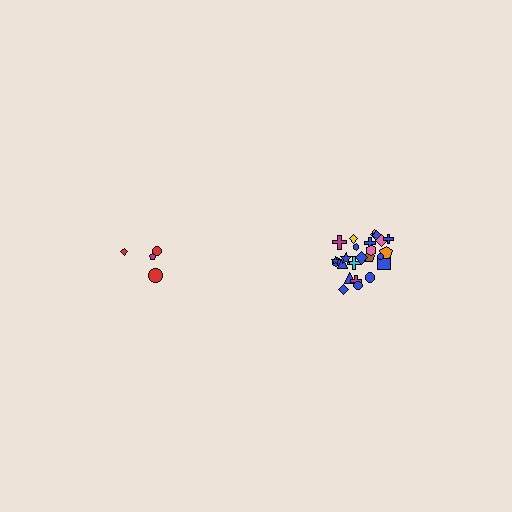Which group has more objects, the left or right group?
The right group.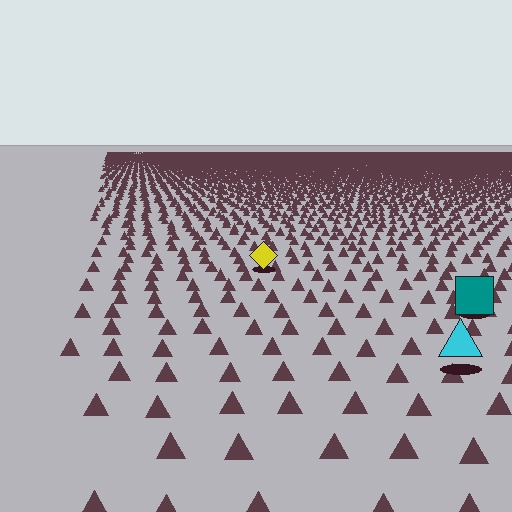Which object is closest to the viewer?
The cyan triangle is closest. The texture marks near it are larger and more spread out.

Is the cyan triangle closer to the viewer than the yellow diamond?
Yes. The cyan triangle is closer — you can tell from the texture gradient: the ground texture is coarser near it.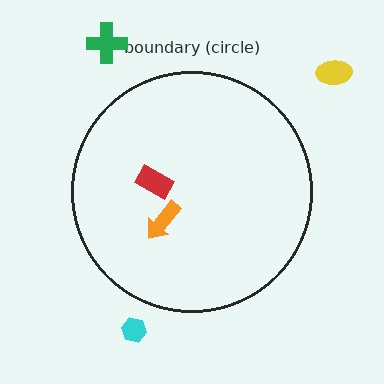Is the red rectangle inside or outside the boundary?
Inside.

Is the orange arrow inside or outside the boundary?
Inside.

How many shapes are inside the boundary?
2 inside, 3 outside.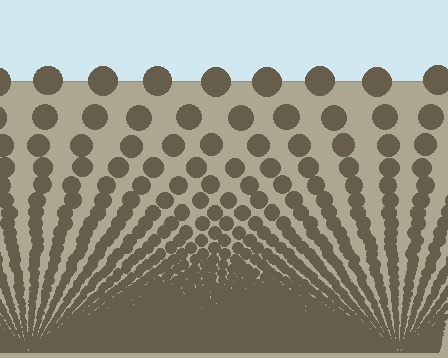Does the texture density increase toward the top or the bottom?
Density increases toward the bottom.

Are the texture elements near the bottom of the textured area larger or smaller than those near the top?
Smaller. The gradient is inverted — elements near the bottom are smaller and denser.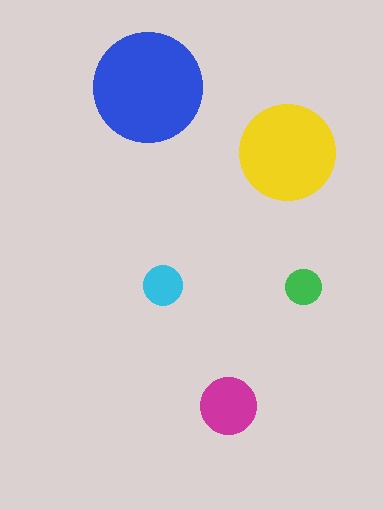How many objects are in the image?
There are 5 objects in the image.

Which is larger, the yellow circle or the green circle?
The yellow one.